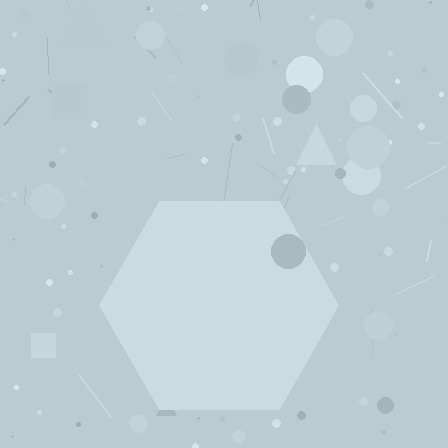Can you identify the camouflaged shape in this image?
The camouflaged shape is a hexagon.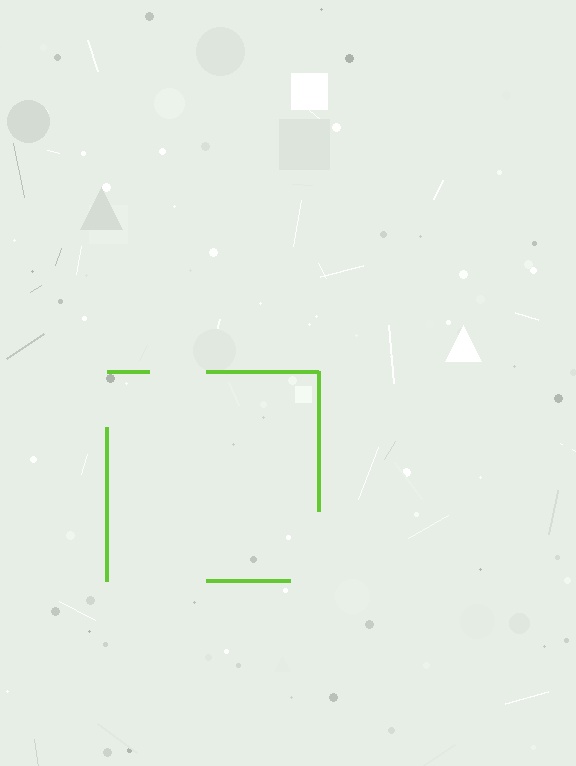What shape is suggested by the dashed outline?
The dashed outline suggests a square.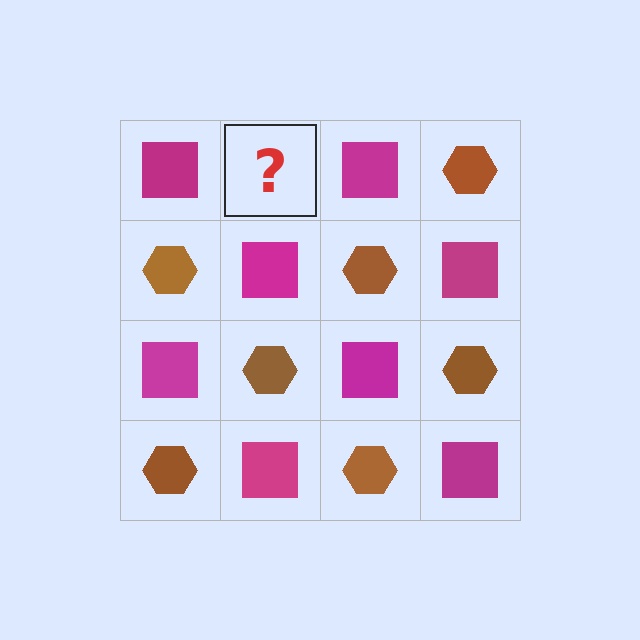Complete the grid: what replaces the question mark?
The question mark should be replaced with a brown hexagon.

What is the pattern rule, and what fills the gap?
The rule is that it alternates magenta square and brown hexagon in a checkerboard pattern. The gap should be filled with a brown hexagon.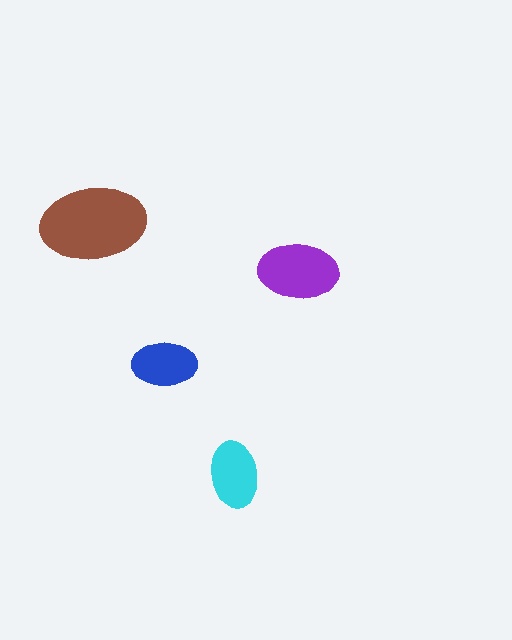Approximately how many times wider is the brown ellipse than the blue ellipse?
About 1.5 times wider.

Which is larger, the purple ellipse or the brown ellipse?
The brown one.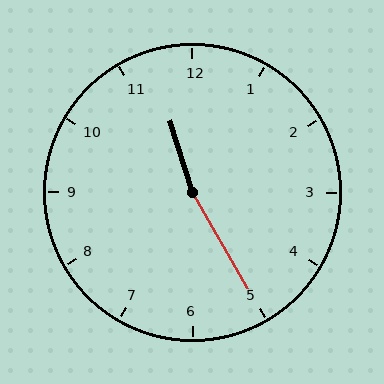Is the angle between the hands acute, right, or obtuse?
It is obtuse.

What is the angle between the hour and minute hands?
Approximately 168 degrees.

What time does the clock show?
11:25.